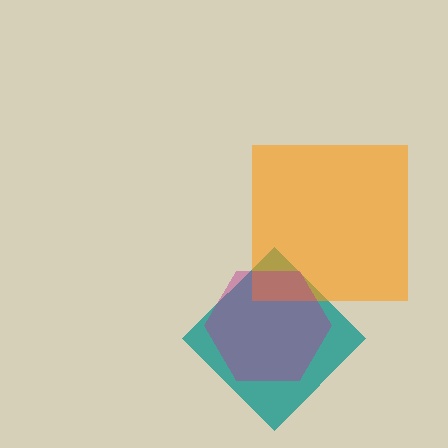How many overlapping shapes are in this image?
There are 3 overlapping shapes in the image.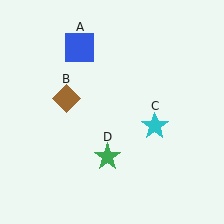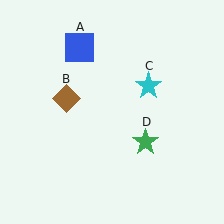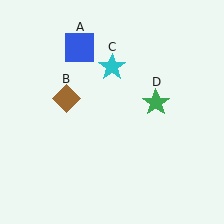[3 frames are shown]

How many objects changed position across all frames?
2 objects changed position: cyan star (object C), green star (object D).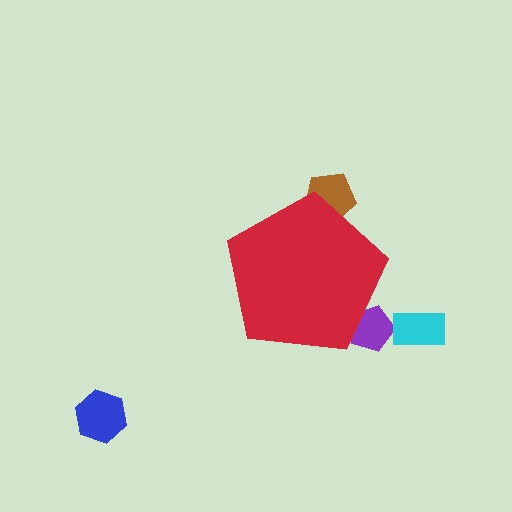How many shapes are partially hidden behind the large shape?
2 shapes are partially hidden.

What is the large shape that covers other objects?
A red pentagon.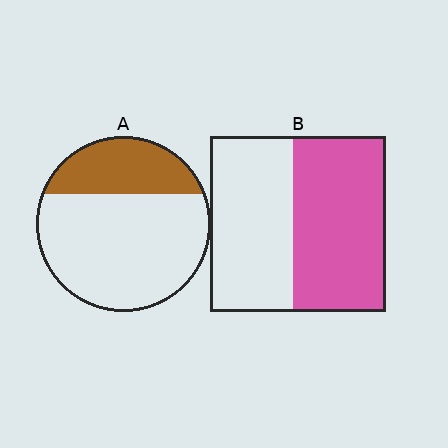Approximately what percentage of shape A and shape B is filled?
A is approximately 30% and B is approximately 55%.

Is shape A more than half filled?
No.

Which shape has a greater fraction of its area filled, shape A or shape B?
Shape B.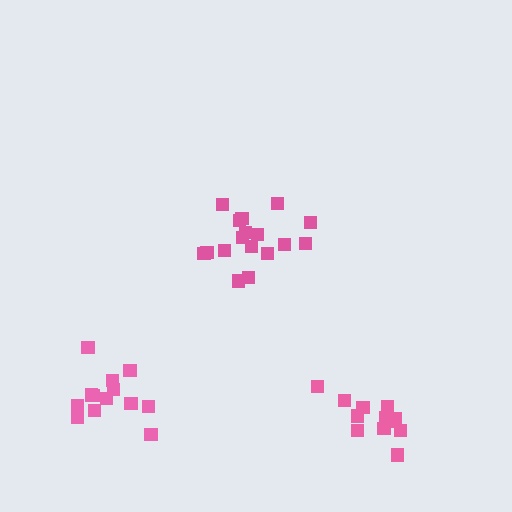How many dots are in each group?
Group 1: 17 dots, Group 2: 13 dots, Group 3: 12 dots (42 total).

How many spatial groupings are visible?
There are 3 spatial groupings.